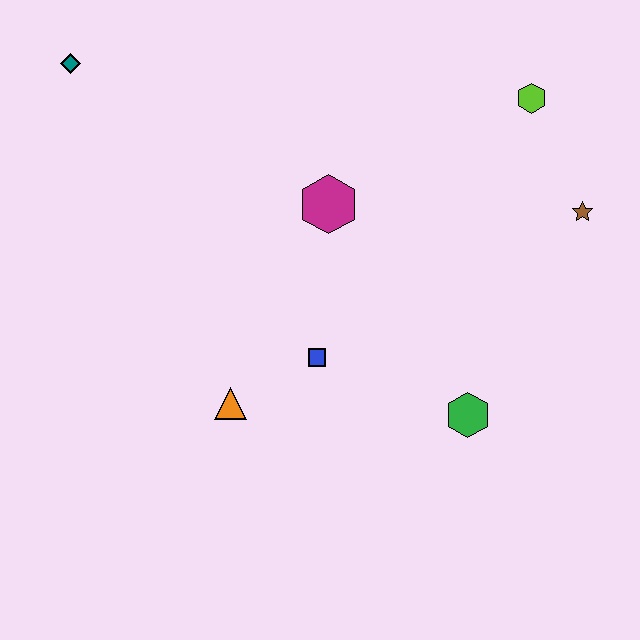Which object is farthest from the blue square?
The teal diamond is farthest from the blue square.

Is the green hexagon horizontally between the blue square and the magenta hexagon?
No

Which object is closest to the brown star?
The lime hexagon is closest to the brown star.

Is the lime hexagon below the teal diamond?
Yes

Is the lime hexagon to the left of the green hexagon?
No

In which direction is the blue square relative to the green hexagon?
The blue square is to the left of the green hexagon.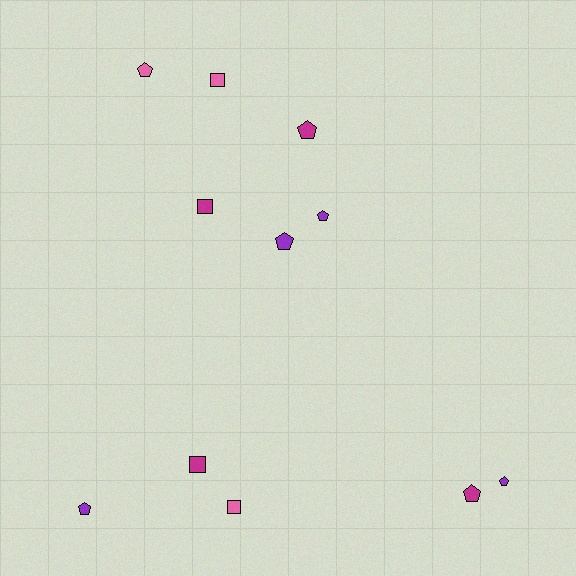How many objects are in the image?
There are 11 objects.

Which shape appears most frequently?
Pentagon, with 7 objects.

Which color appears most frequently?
Purple, with 4 objects.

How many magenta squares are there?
There are 2 magenta squares.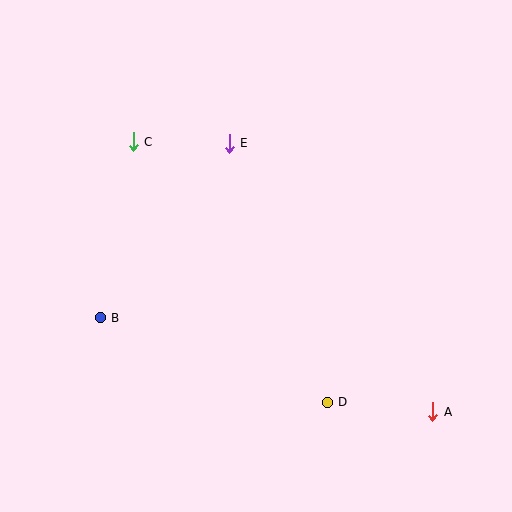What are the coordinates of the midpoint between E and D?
The midpoint between E and D is at (278, 273).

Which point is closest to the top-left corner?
Point C is closest to the top-left corner.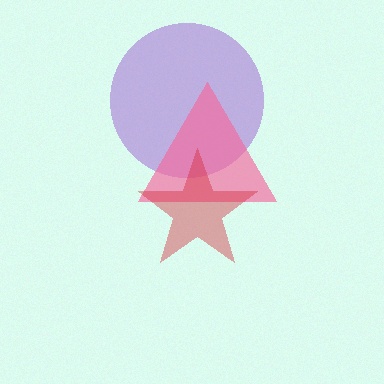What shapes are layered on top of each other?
The layered shapes are: a purple circle, a pink triangle, a red star.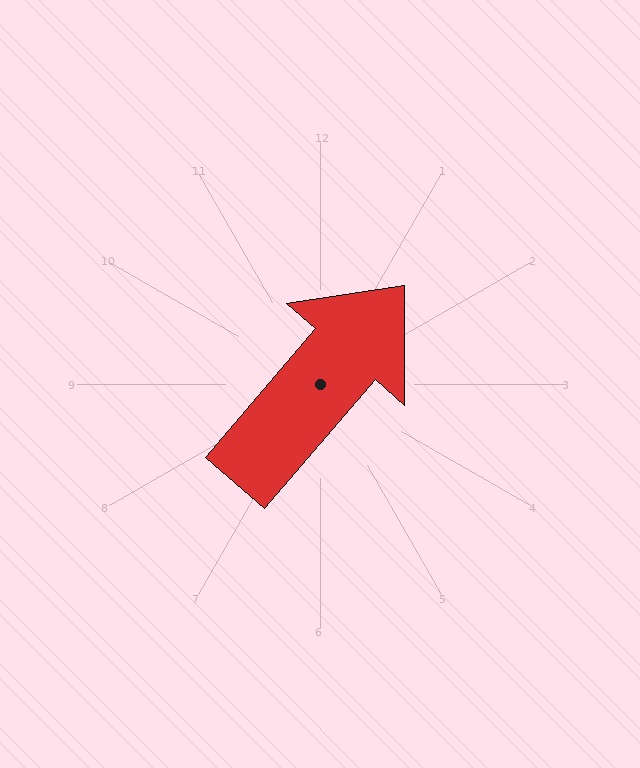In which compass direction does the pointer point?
Northeast.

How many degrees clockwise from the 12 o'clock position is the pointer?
Approximately 41 degrees.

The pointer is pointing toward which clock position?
Roughly 1 o'clock.